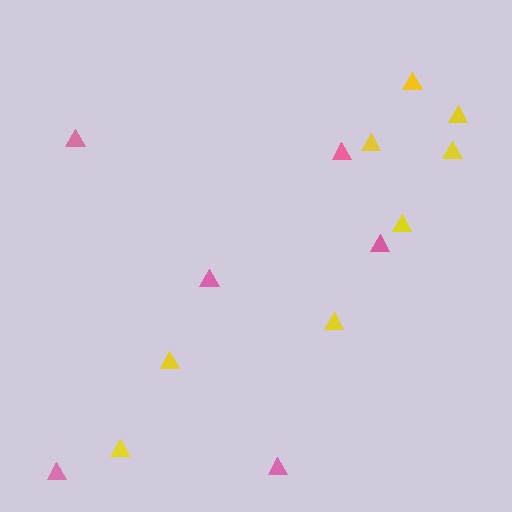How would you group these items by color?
There are 2 groups: one group of pink triangles (6) and one group of yellow triangles (8).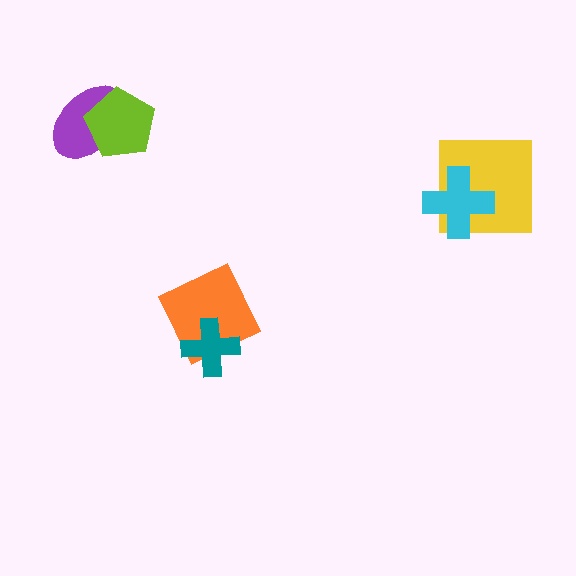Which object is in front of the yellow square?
The cyan cross is in front of the yellow square.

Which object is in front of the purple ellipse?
The lime pentagon is in front of the purple ellipse.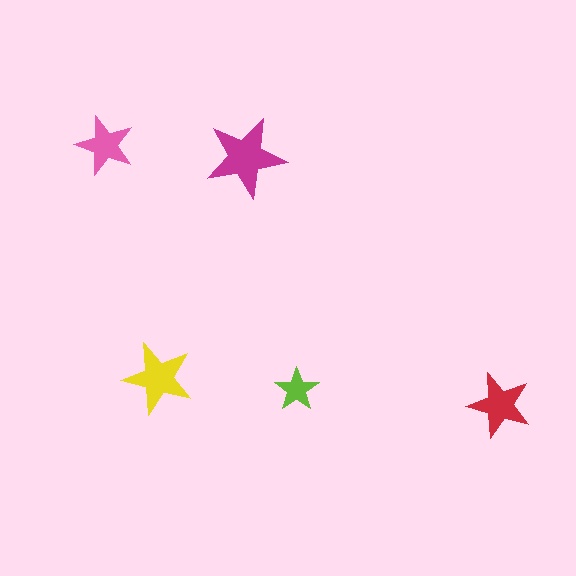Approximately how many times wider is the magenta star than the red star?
About 1.5 times wider.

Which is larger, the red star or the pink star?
The red one.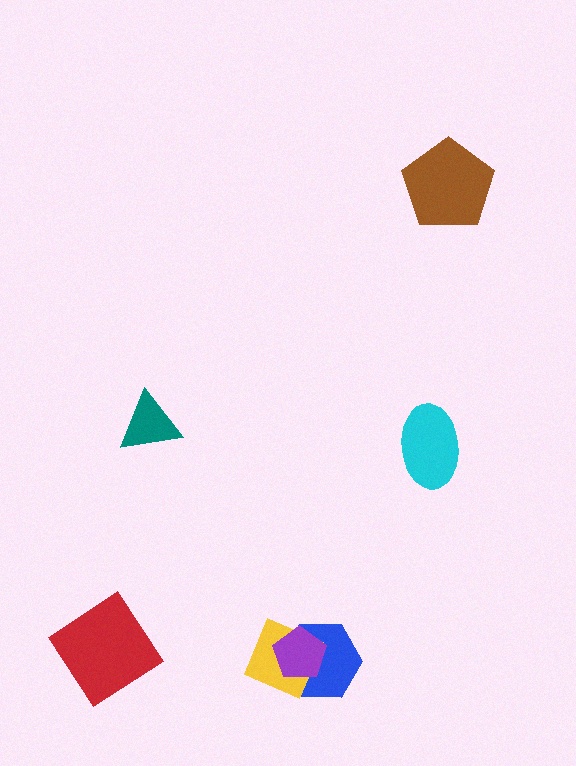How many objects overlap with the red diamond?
0 objects overlap with the red diamond.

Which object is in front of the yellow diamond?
The purple pentagon is in front of the yellow diamond.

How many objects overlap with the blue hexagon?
2 objects overlap with the blue hexagon.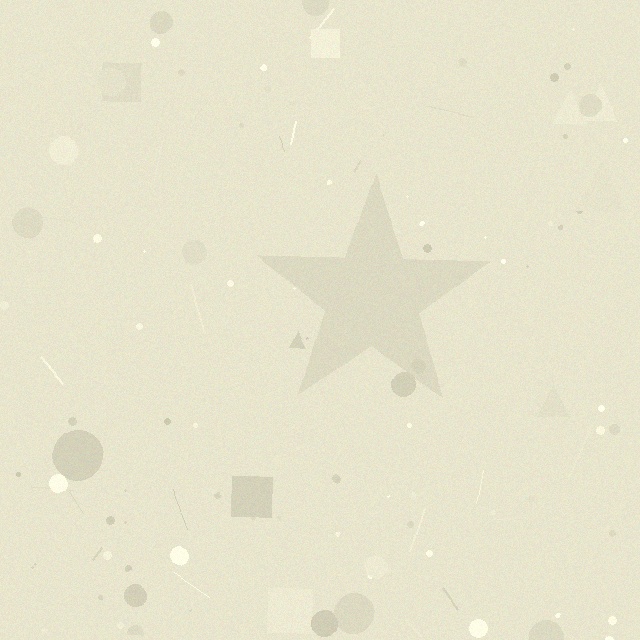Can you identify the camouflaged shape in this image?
The camouflaged shape is a star.